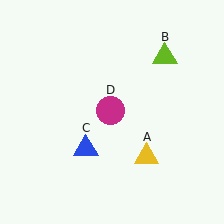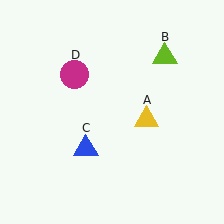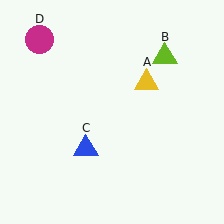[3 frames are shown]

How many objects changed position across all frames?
2 objects changed position: yellow triangle (object A), magenta circle (object D).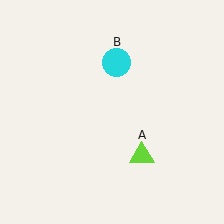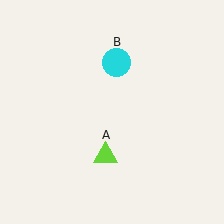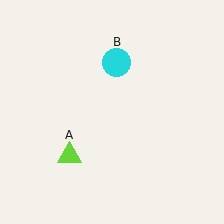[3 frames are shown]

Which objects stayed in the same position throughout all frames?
Cyan circle (object B) remained stationary.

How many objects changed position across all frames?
1 object changed position: lime triangle (object A).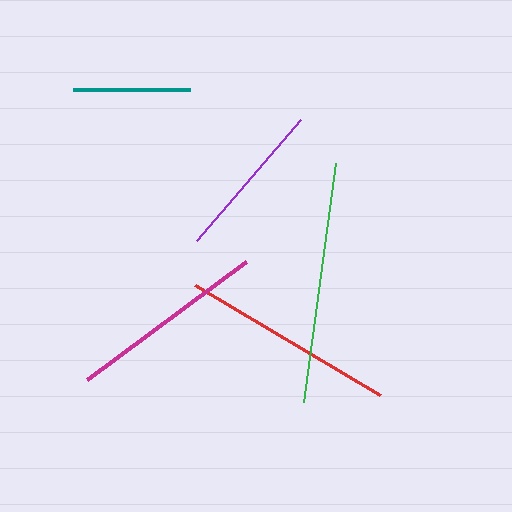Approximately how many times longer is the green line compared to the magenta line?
The green line is approximately 1.2 times the length of the magenta line.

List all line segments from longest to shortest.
From longest to shortest: green, red, magenta, purple, teal.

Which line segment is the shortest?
The teal line is the shortest at approximately 118 pixels.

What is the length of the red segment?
The red segment is approximately 216 pixels long.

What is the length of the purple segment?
The purple segment is approximately 160 pixels long.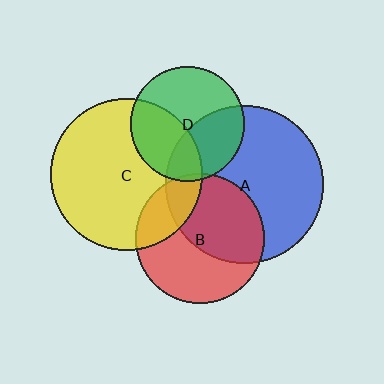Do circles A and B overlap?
Yes.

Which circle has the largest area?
Circle A (blue).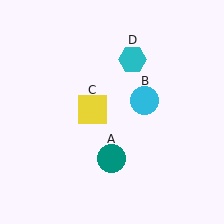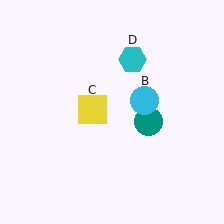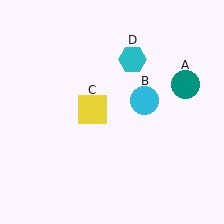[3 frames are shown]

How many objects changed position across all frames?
1 object changed position: teal circle (object A).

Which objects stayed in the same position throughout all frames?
Cyan circle (object B) and yellow square (object C) and cyan hexagon (object D) remained stationary.